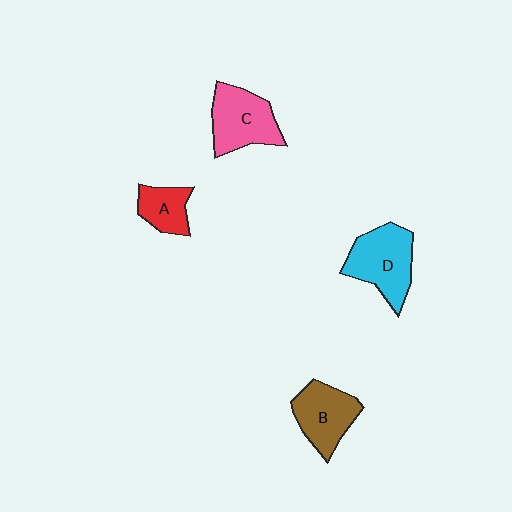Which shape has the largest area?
Shape D (cyan).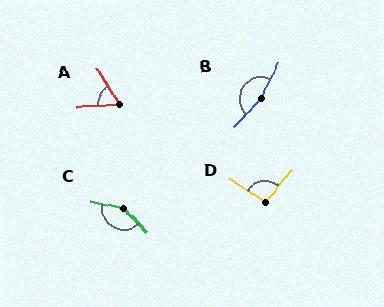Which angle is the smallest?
A, at approximately 63 degrees.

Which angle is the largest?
B, at approximately 163 degrees.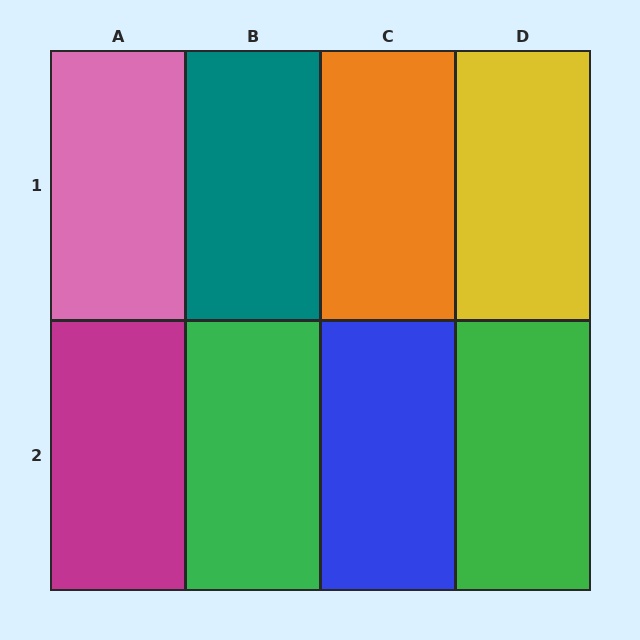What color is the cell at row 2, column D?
Green.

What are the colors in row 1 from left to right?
Pink, teal, orange, yellow.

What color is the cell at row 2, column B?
Green.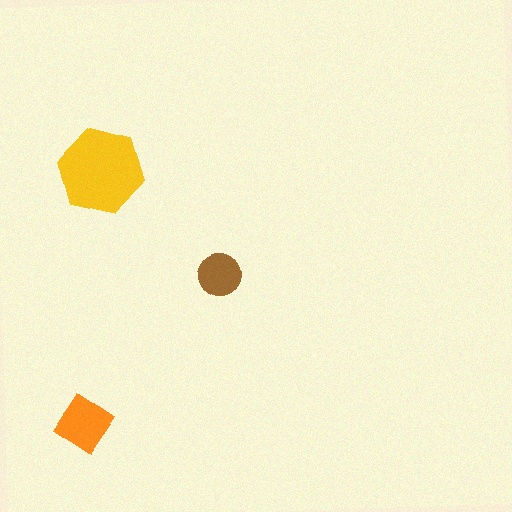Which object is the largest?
The yellow hexagon.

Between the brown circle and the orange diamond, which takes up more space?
The orange diamond.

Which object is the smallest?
The brown circle.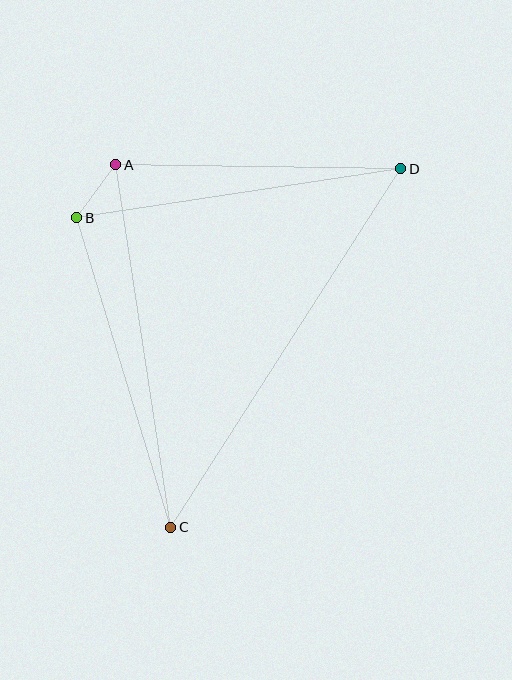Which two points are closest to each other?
Points A and B are closest to each other.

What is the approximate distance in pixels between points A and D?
The distance between A and D is approximately 285 pixels.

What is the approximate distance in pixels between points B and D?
The distance between B and D is approximately 328 pixels.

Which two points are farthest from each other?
Points C and D are farthest from each other.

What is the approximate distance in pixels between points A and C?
The distance between A and C is approximately 367 pixels.